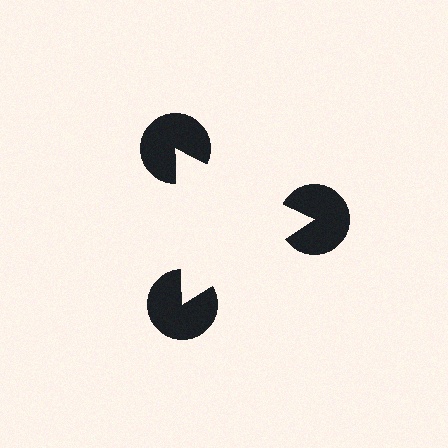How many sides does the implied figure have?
3 sides.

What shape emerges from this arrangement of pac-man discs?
An illusory triangle — its edges are inferred from the aligned wedge cuts in the pac-man discs, not physically drawn.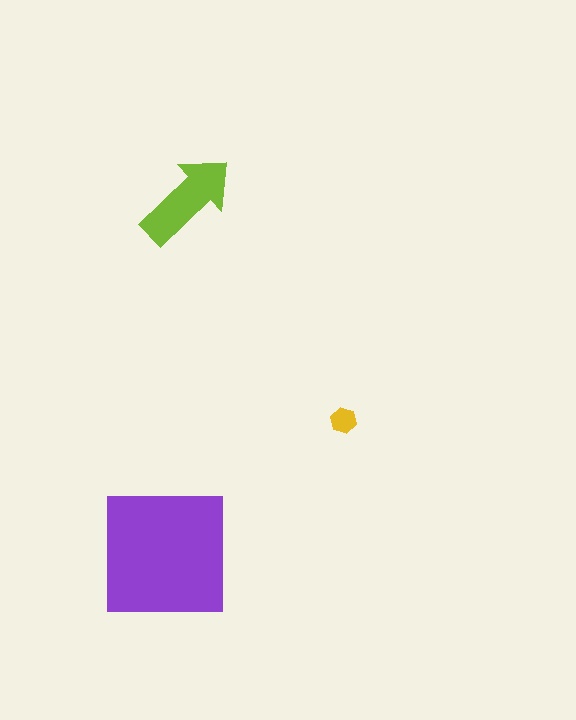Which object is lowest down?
The purple square is bottommost.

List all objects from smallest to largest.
The yellow hexagon, the lime arrow, the purple square.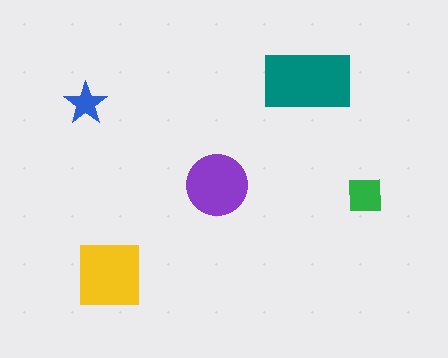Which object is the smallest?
The blue star.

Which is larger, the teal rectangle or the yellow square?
The teal rectangle.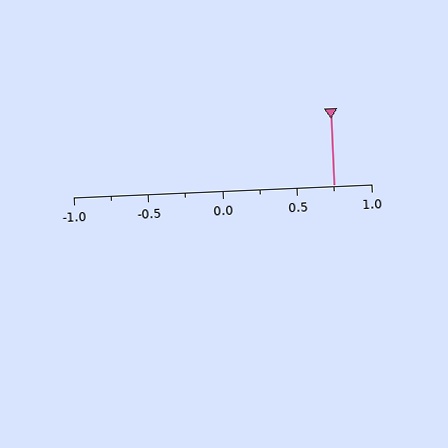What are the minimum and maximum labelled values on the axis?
The axis runs from -1.0 to 1.0.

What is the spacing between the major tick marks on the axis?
The major ticks are spaced 0.5 apart.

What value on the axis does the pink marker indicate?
The marker indicates approximately 0.75.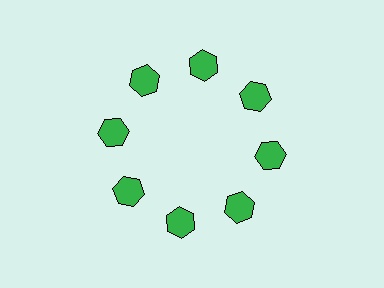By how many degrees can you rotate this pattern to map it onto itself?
The pattern maps onto itself every 45 degrees of rotation.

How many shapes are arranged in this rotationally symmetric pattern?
There are 8 shapes, arranged in 8 groups of 1.